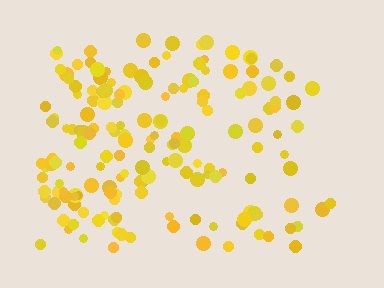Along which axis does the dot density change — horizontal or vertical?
Horizontal.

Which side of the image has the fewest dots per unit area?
The right.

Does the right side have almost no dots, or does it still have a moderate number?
Still a moderate number, just noticeably fewer than the left.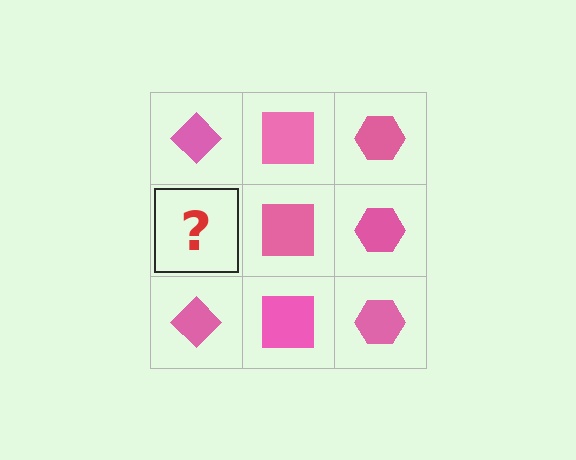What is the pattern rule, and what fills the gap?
The rule is that each column has a consistent shape. The gap should be filled with a pink diamond.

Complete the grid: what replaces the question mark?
The question mark should be replaced with a pink diamond.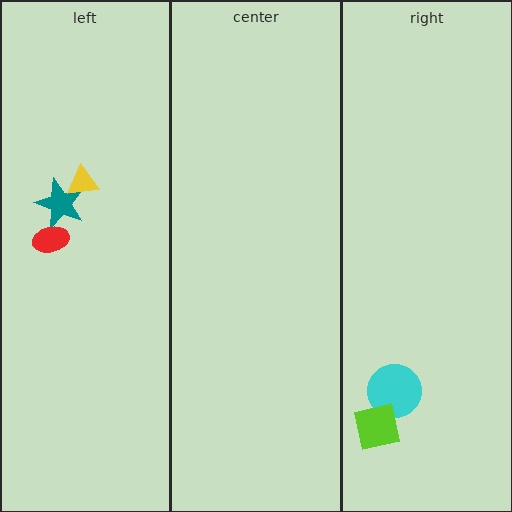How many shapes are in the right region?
2.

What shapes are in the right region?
The cyan circle, the lime square.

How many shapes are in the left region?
3.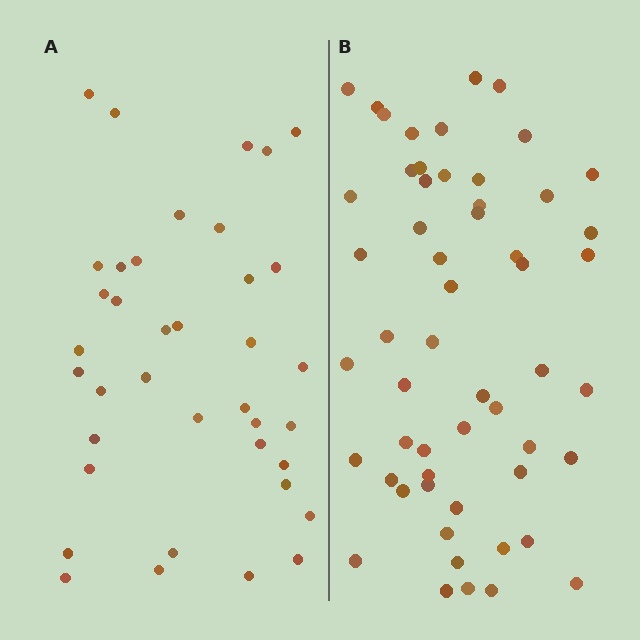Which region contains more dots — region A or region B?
Region B (the right region) has more dots.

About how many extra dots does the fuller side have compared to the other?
Region B has approximately 15 more dots than region A.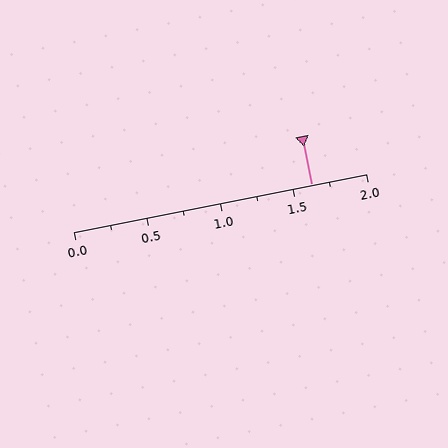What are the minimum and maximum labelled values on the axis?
The axis runs from 0.0 to 2.0.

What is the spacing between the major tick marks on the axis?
The major ticks are spaced 0.5 apart.